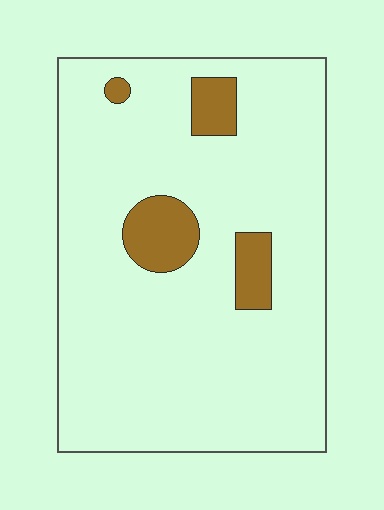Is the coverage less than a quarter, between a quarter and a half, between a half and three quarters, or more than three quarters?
Less than a quarter.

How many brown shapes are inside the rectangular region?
4.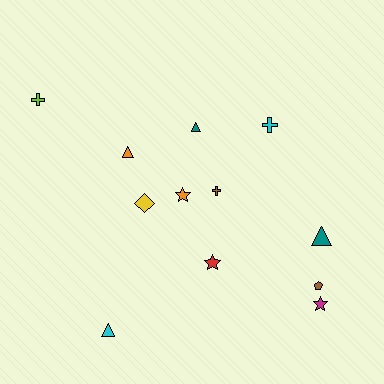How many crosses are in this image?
There are 3 crosses.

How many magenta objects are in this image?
There is 1 magenta object.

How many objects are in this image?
There are 12 objects.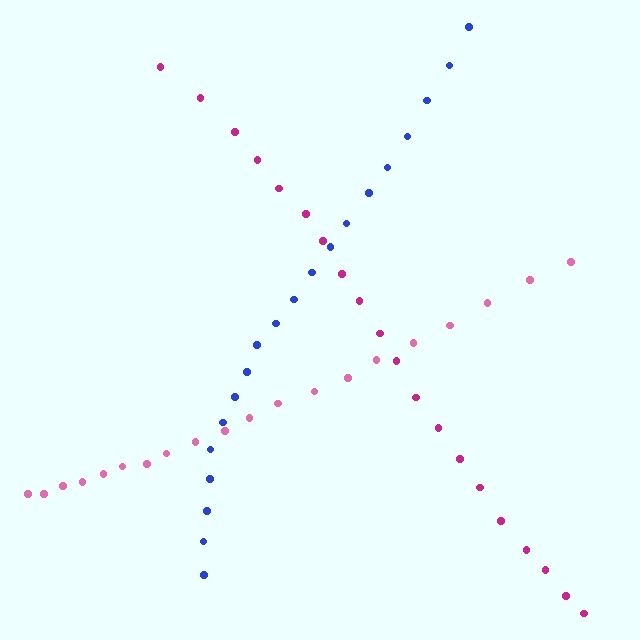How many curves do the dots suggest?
There are 3 distinct paths.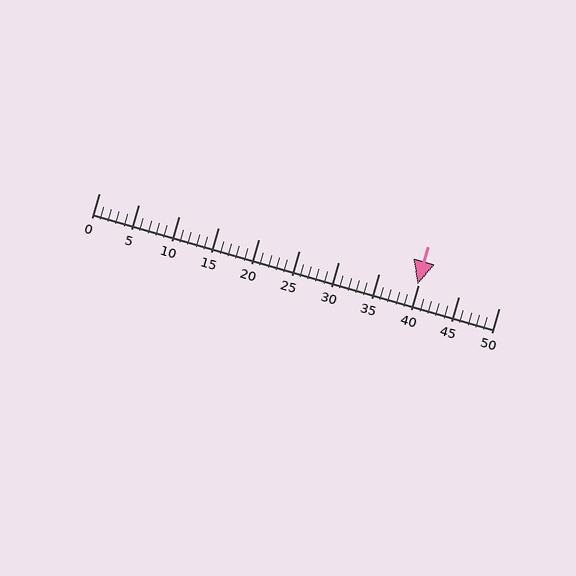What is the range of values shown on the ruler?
The ruler shows values from 0 to 50.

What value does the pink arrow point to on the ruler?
The pink arrow points to approximately 40.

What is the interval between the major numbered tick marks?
The major tick marks are spaced 5 units apart.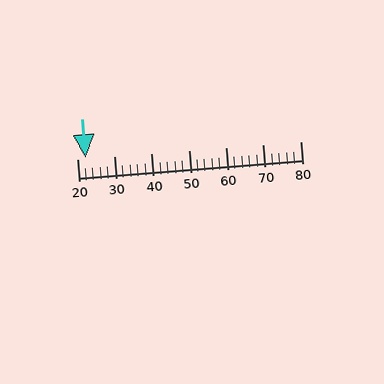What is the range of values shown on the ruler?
The ruler shows values from 20 to 80.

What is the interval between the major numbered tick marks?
The major tick marks are spaced 10 units apart.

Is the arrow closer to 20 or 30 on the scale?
The arrow is closer to 20.